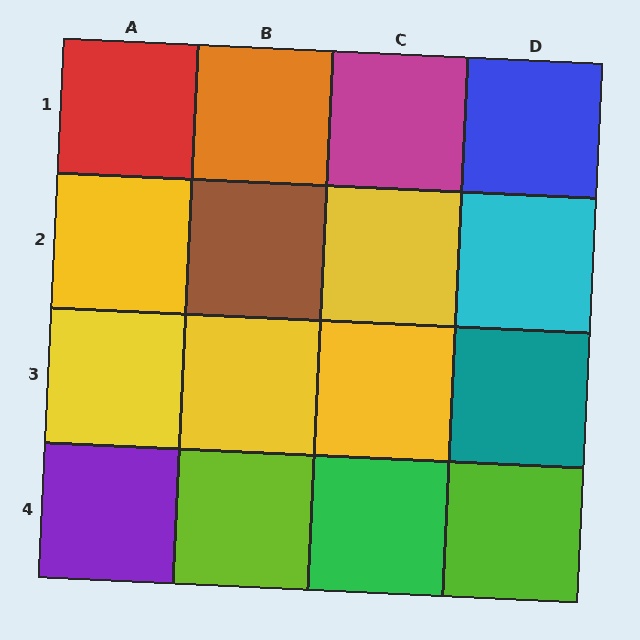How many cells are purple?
1 cell is purple.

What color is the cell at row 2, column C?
Yellow.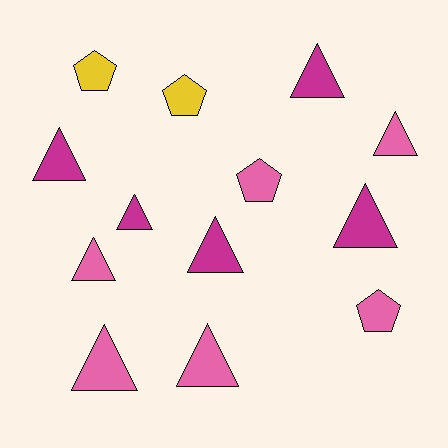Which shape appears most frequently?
Triangle, with 9 objects.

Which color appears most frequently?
Pink, with 6 objects.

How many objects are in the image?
There are 13 objects.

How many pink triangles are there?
There are 4 pink triangles.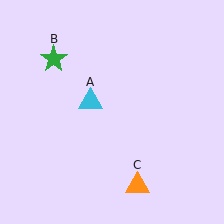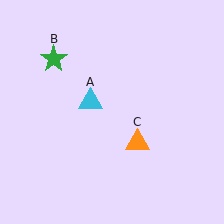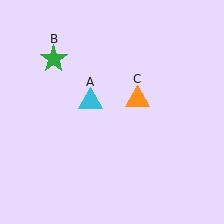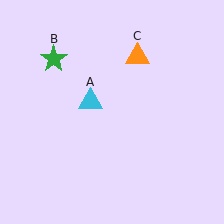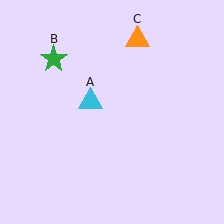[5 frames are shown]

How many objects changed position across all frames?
1 object changed position: orange triangle (object C).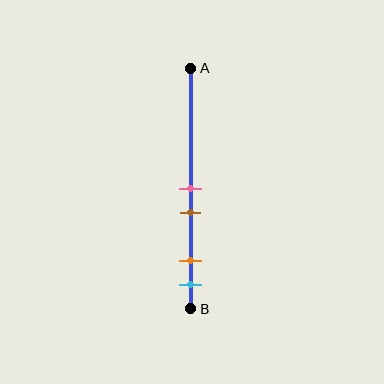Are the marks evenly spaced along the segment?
No, the marks are not evenly spaced.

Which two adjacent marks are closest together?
The pink and brown marks are the closest adjacent pair.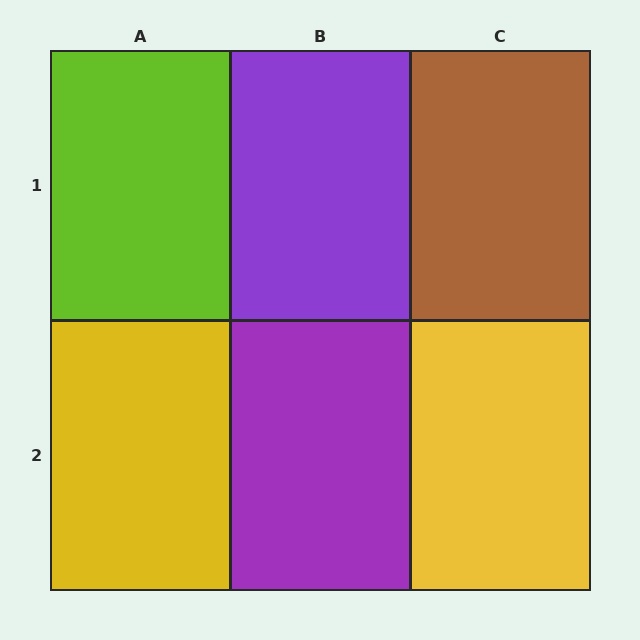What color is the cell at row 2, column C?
Yellow.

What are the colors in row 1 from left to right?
Lime, purple, brown.